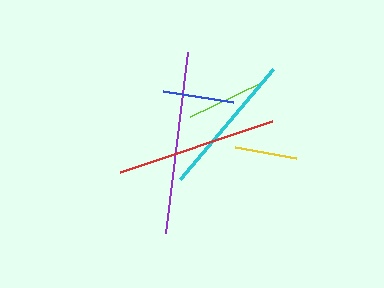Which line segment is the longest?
The purple line is the longest at approximately 183 pixels.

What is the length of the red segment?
The red segment is approximately 160 pixels long.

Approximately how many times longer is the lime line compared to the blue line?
The lime line is approximately 1.1 times the length of the blue line.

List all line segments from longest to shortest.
From longest to shortest: purple, red, cyan, lime, blue, yellow.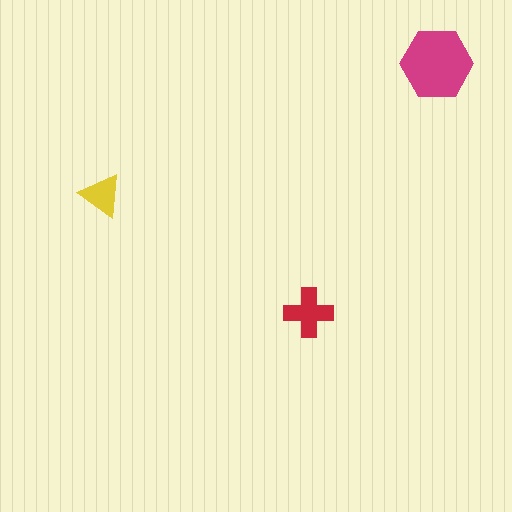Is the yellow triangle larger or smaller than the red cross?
Smaller.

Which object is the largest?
The magenta hexagon.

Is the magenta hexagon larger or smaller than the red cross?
Larger.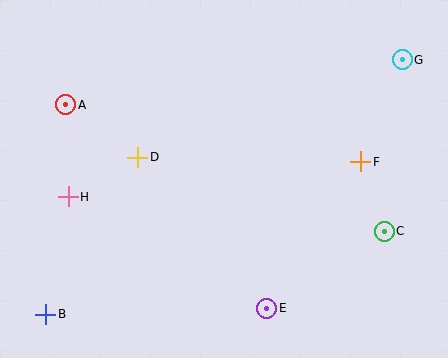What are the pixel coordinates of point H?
Point H is at (68, 197).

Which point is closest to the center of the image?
Point D at (138, 157) is closest to the center.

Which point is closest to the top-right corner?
Point G is closest to the top-right corner.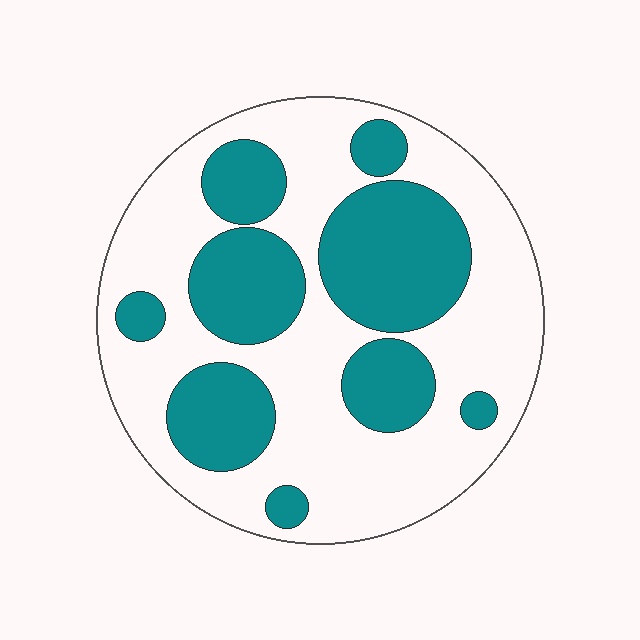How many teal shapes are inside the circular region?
9.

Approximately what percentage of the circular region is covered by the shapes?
Approximately 35%.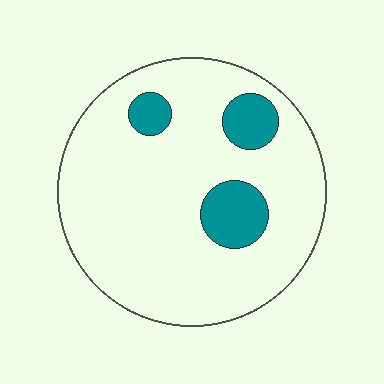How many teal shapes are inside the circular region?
3.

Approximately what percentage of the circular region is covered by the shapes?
Approximately 15%.